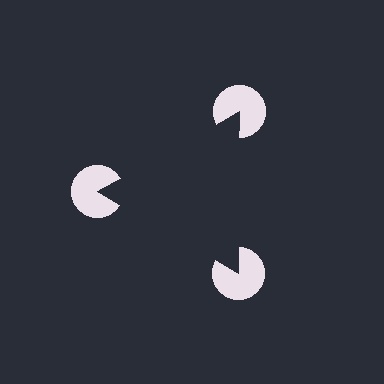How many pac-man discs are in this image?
There are 3 — one at each vertex of the illusory triangle.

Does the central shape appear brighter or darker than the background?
It typically appears slightly darker than the background, even though no actual brightness change is drawn.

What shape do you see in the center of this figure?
An illusory triangle — its edges are inferred from the aligned wedge cuts in the pac-man discs, not physically drawn.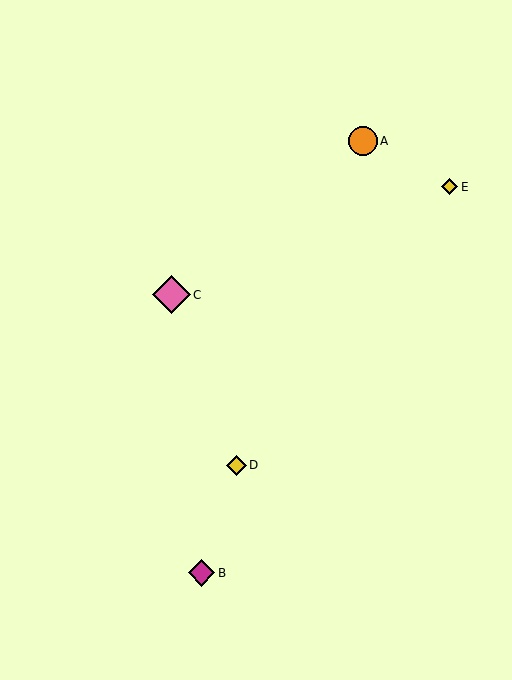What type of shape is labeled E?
Shape E is a yellow diamond.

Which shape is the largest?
The pink diamond (labeled C) is the largest.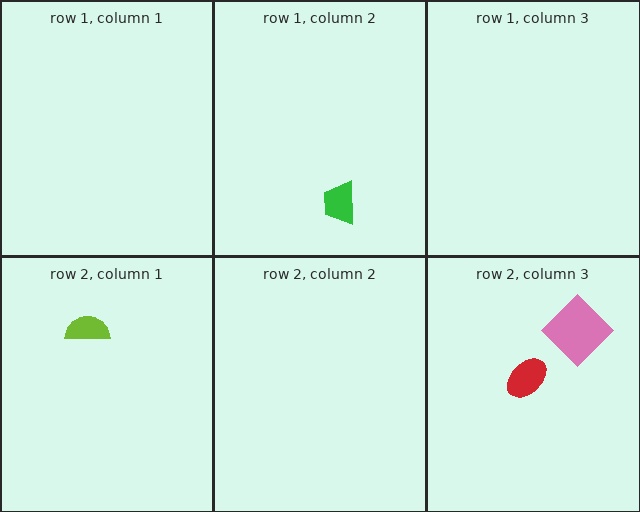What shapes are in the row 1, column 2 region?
The green trapezoid.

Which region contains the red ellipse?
The row 2, column 3 region.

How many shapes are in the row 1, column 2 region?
1.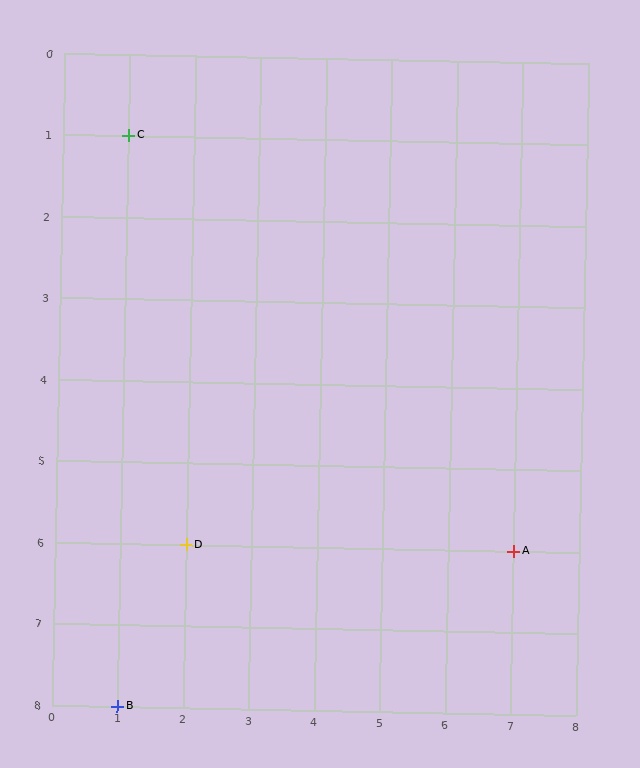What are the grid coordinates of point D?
Point D is at grid coordinates (2, 6).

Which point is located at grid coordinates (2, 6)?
Point D is at (2, 6).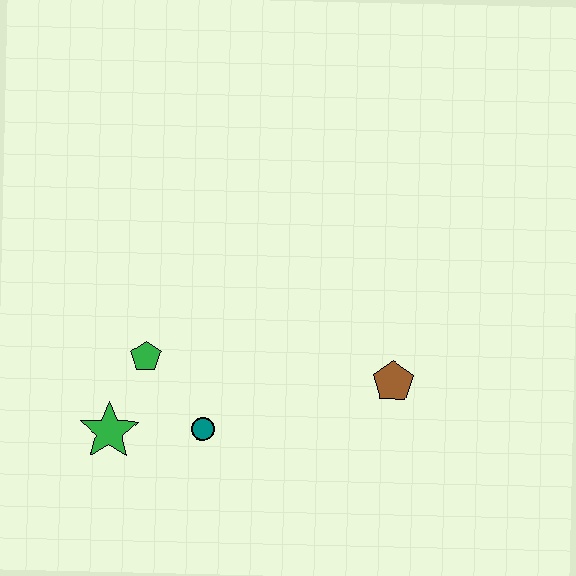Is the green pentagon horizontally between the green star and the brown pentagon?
Yes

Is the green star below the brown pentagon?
Yes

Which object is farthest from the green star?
The brown pentagon is farthest from the green star.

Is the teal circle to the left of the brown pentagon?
Yes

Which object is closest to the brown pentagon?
The teal circle is closest to the brown pentagon.